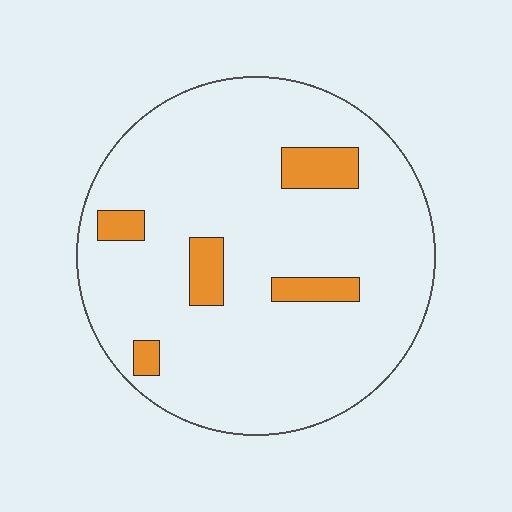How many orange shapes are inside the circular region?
5.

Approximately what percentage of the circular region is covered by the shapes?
Approximately 10%.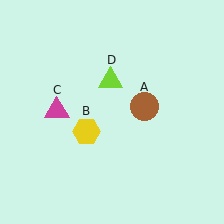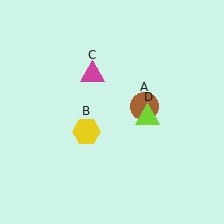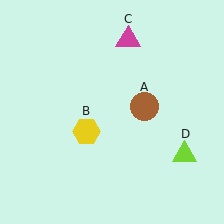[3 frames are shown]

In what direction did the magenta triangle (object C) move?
The magenta triangle (object C) moved up and to the right.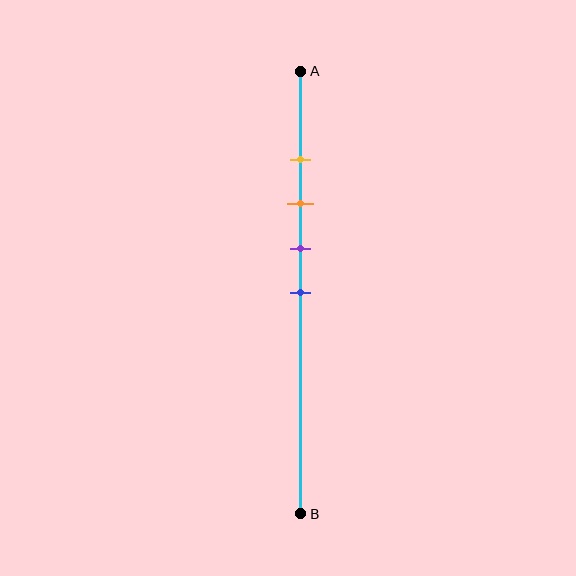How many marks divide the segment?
There are 4 marks dividing the segment.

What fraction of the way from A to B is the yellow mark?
The yellow mark is approximately 20% (0.2) of the way from A to B.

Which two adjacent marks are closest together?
The yellow and orange marks are the closest adjacent pair.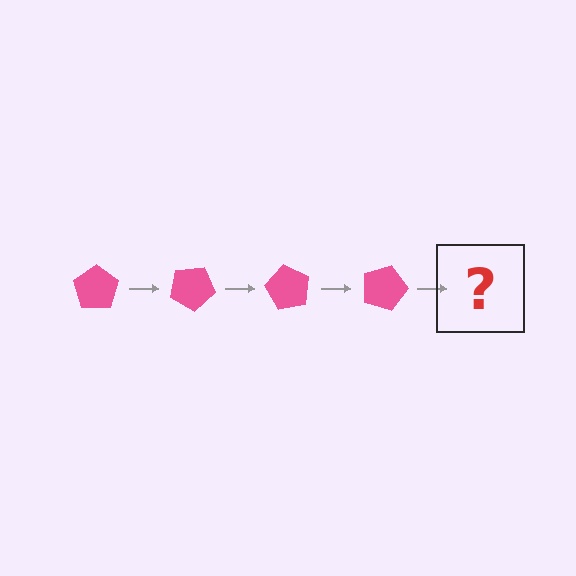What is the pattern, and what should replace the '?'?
The pattern is that the pentagon rotates 30 degrees each step. The '?' should be a pink pentagon rotated 120 degrees.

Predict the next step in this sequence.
The next step is a pink pentagon rotated 120 degrees.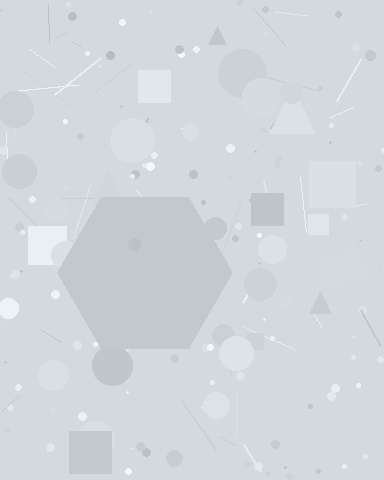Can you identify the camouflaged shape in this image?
The camouflaged shape is a hexagon.